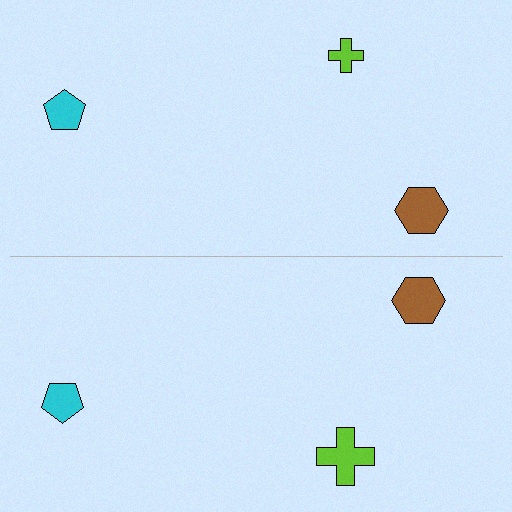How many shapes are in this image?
There are 6 shapes in this image.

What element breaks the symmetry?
The lime cross on the bottom side has a different size than its mirror counterpart.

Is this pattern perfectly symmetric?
No, the pattern is not perfectly symmetric. The lime cross on the bottom side has a different size than its mirror counterpart.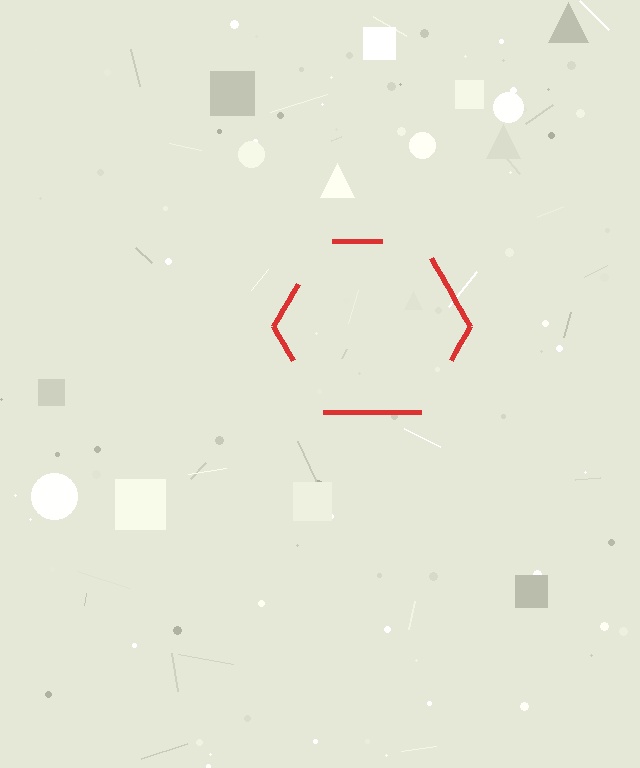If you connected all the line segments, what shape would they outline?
They would outline a hexagon.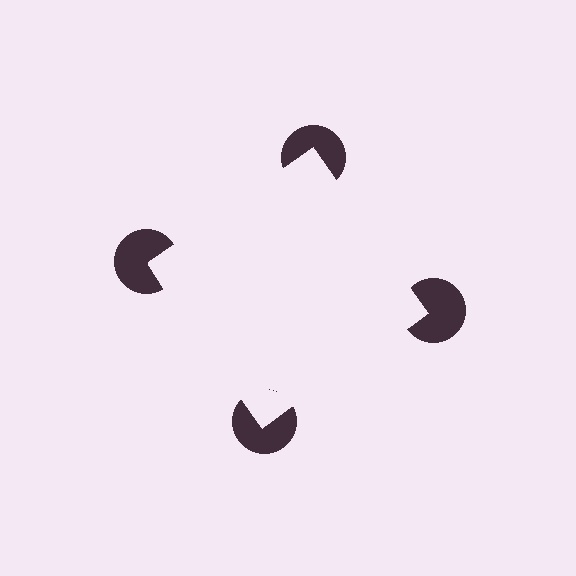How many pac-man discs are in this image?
There are 4 — one at each vertex of the illusory square.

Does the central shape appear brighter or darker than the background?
It typically appears slightly brighter than the background, even though no actual brightness change is drawn.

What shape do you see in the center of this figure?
An illusory square — its edges are inferred from the aligned wedge cuts in the pac-man discs, not physically drawn.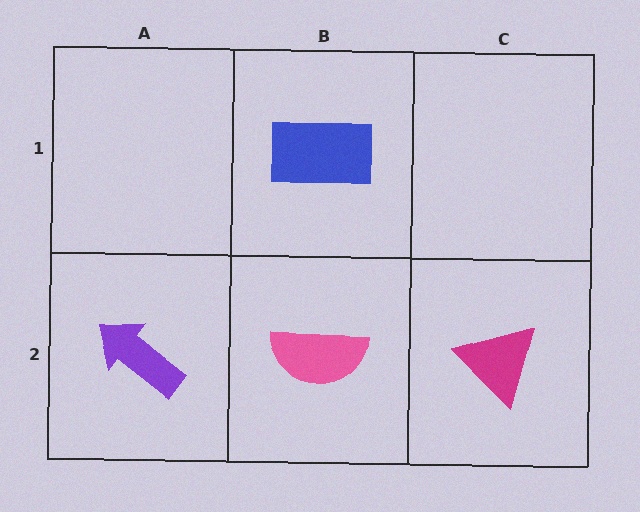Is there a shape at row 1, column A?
No, that cell is empty.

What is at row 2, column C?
A magenta triangle.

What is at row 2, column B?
A pink semicircle.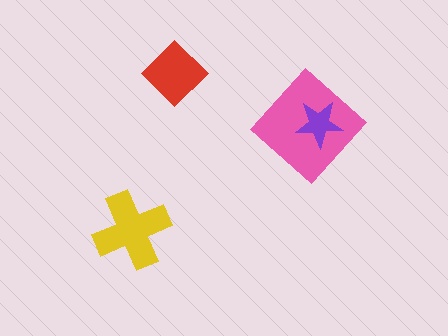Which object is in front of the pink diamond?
The purple star is in front of the pink diamond.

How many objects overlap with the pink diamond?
1 object overlaps with the pink diamond.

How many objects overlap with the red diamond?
0 objects overlap with the red diamond.